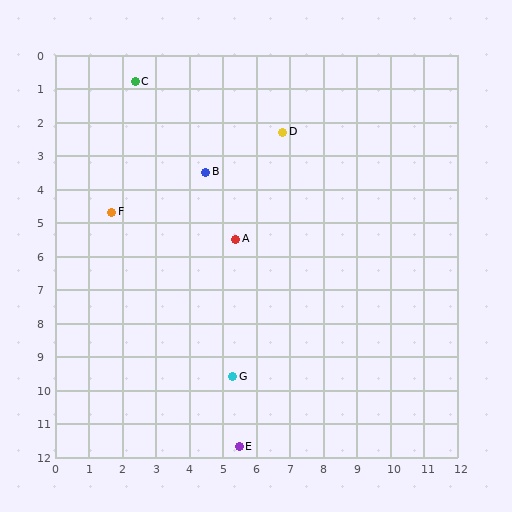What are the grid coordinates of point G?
Point G is at approximately (5.3, 9.6).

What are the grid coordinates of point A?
Point A is at approximately (5.4, 5.5).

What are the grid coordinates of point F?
Point F is at approximately (1.7, 4.7).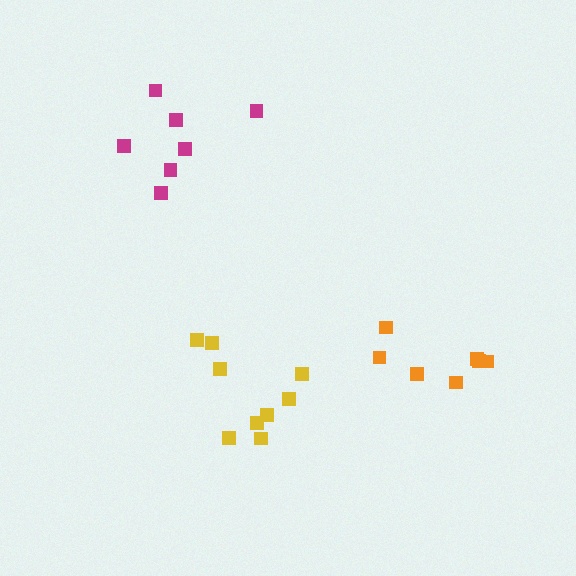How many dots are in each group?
Group 1: 7 dots, Group 2: 9 dots, Group 3: 7 dots (23 total).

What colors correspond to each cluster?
The clusters are colored: magenta, yellow, orange.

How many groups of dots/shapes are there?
There are 3 groups.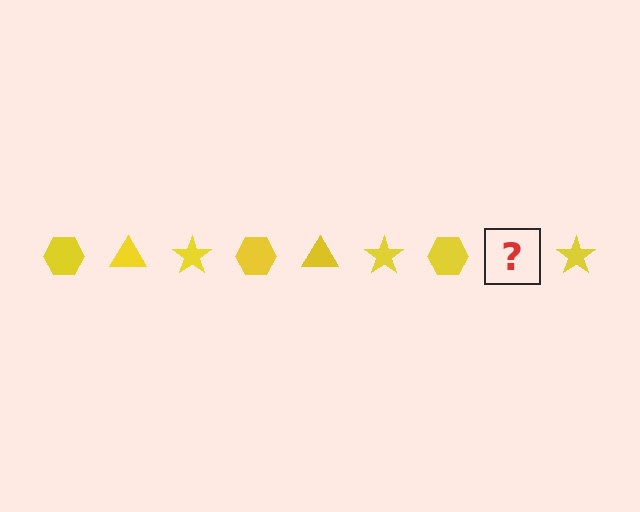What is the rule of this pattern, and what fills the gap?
The rule is that the pattern cycles through hexagon, triangle, star shapes in yellow. The gap should be filled with a yellow triangle.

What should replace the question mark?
The question mark should be replaced with a yellow triangle.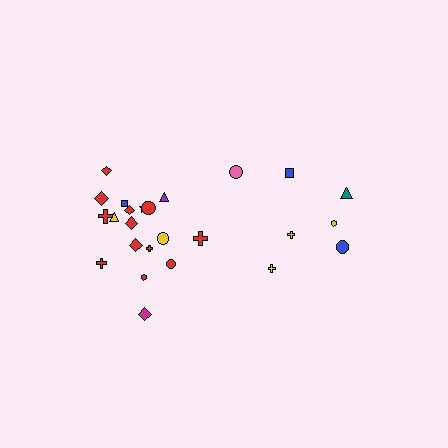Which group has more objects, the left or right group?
The left group.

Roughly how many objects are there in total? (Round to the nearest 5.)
Roughly 25 objects in total.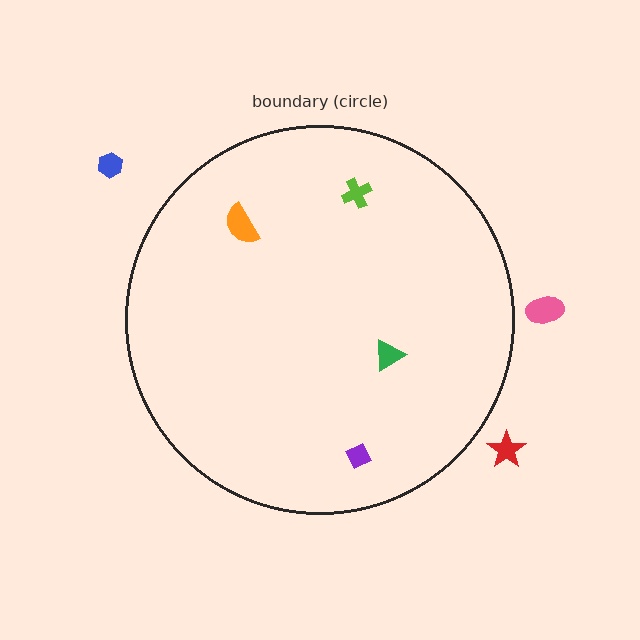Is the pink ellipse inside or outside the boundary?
Outside.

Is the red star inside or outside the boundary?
Outside.